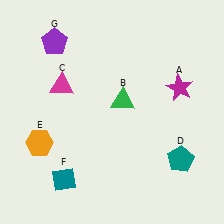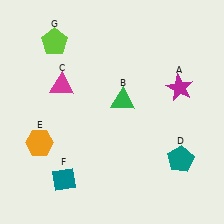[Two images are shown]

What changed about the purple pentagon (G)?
In Image 1, G is purple. In Image 2, it changed to lime.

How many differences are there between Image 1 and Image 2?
There is 1 difference between the two images.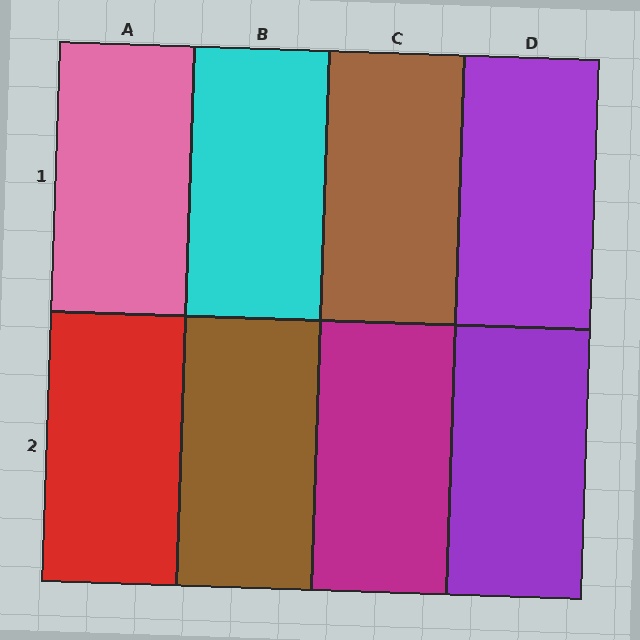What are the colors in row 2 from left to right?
Red, brown, magenta, purple.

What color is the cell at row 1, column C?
Brown.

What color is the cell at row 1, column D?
Purple.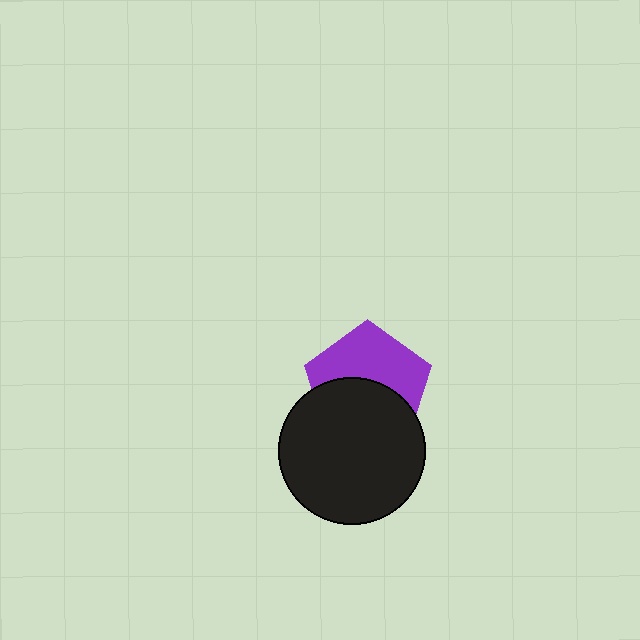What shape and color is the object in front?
The object in front is a black circle.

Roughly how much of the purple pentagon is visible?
About half of it is visible (roughly 51%).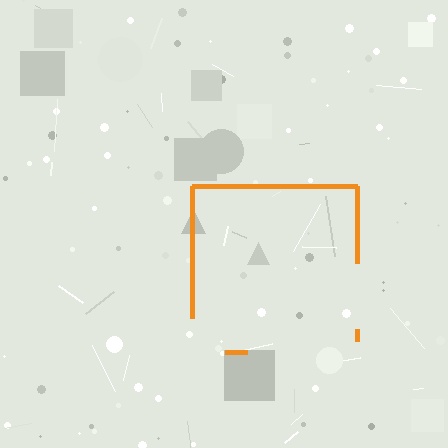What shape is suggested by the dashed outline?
The dashed outline suggests a square.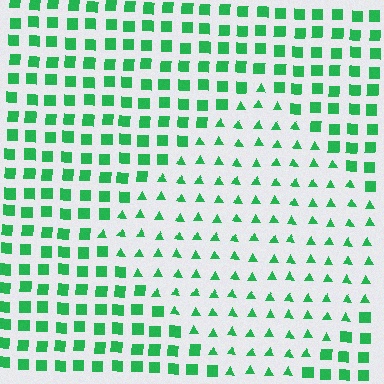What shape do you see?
I see a diamond.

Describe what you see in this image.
The image is filled with small green elements arranged in a uniform grid. A diamond-shaped region contains triangles, while the surrounding area contains squares. The boundary is defined purely by the change in element shape.